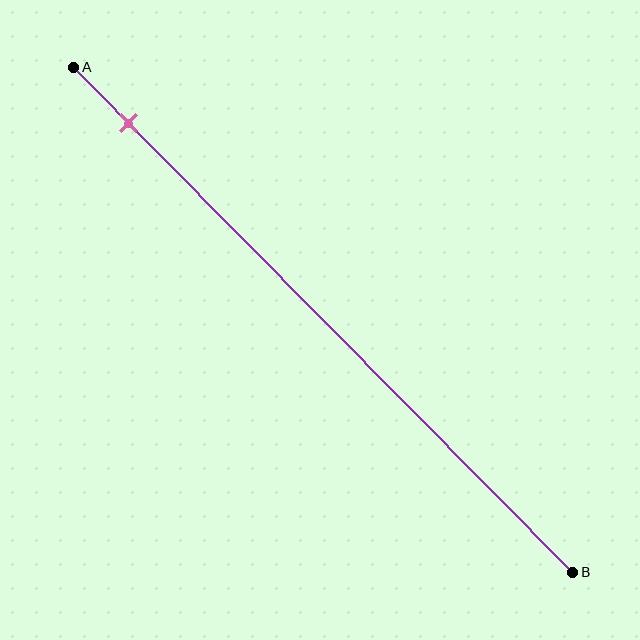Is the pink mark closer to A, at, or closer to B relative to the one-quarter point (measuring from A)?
The pink mark is closer to point A than the one-quarter point of segment AB.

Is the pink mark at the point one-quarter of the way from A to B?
No, the mark is at about 10% from A, not at the 25% one-quarter point.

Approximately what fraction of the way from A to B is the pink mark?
The pink mark is approximately 10% of the way from A to B.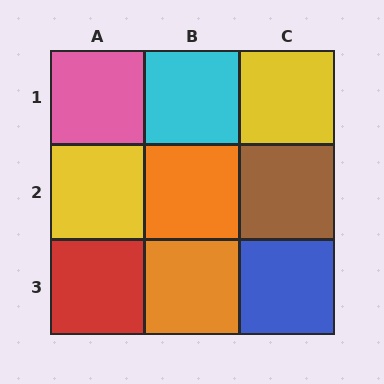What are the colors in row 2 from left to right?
Yellow, orange, brown.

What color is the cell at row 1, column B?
Cyan.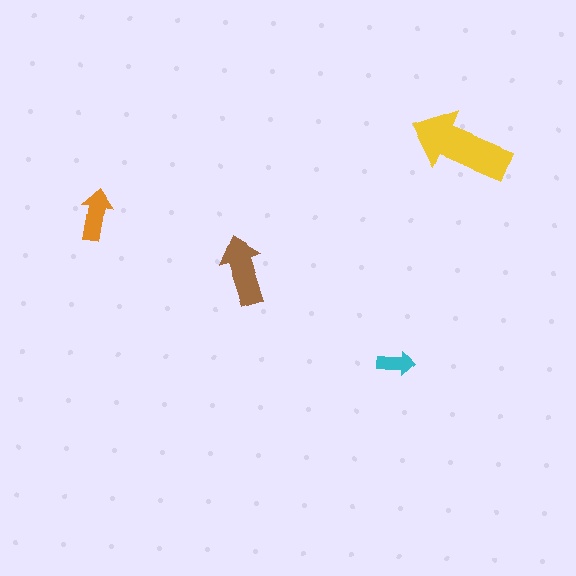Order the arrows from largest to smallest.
the yellow one, the brown one, the orange one, the cyan one.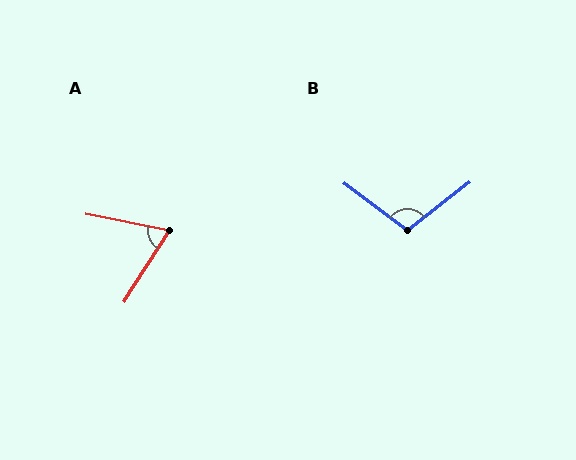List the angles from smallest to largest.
A (69°), B (105°).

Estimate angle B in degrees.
Approximately 105 degrees.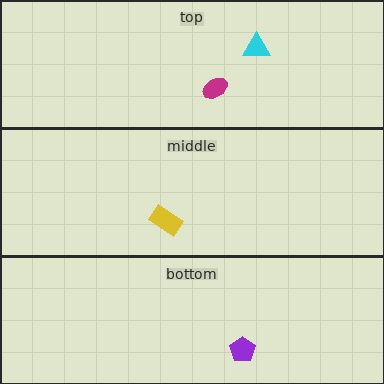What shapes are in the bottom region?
The purple pentagon.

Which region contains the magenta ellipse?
The top region.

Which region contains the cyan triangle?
The top region.